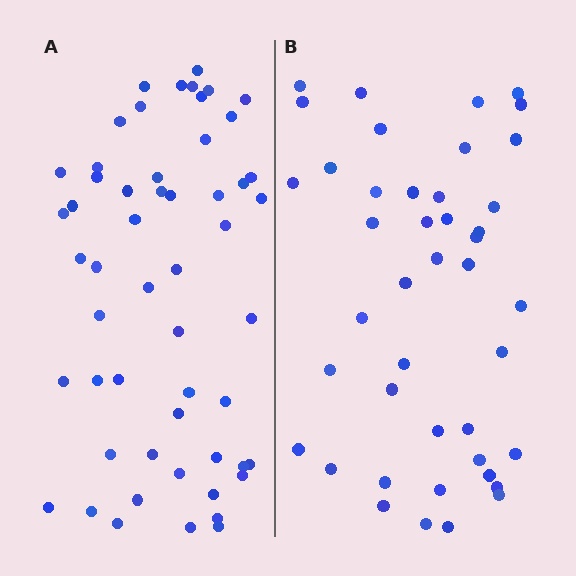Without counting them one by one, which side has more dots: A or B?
Region A (the left region) has more dots.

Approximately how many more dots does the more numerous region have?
Region A has roughly 12 or so more dots than region B.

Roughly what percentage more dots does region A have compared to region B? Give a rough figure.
About 25% more.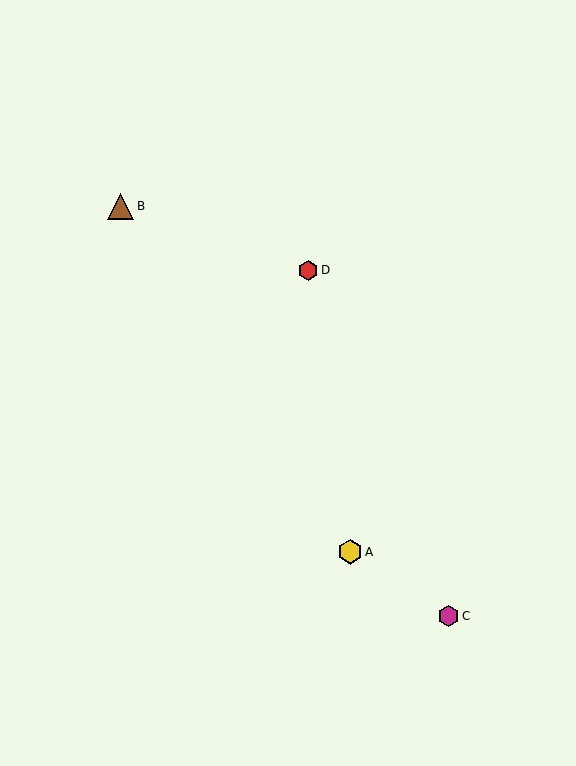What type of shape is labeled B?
Shape B is a brown triangle.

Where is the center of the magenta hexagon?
The center of the magenta hexagon is at (449, 616).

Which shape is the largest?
The brown triangle (labeled B) is the largest.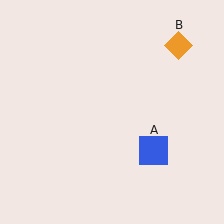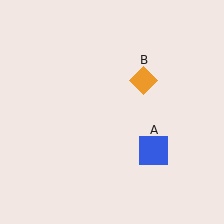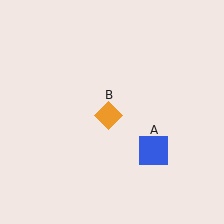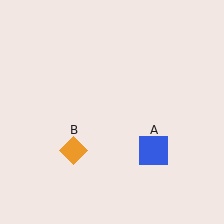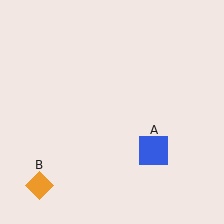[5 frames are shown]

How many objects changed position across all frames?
1 object changed position: orange diamond (object B).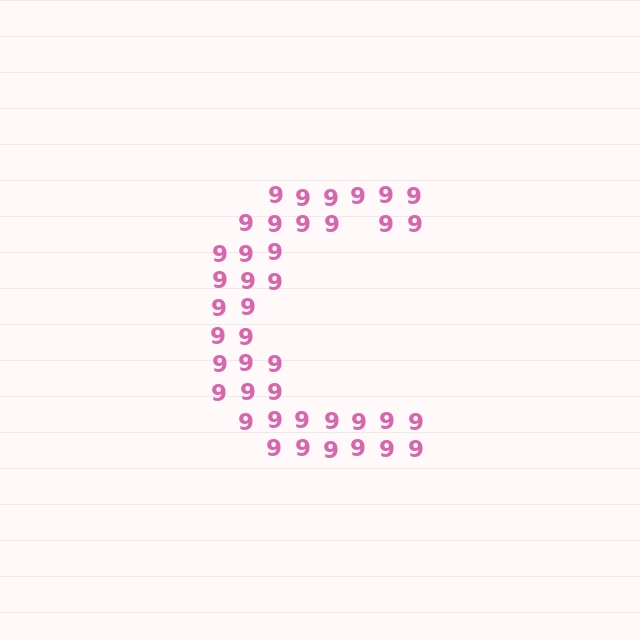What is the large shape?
The large shape is the letter C.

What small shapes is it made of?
It is made of small digit 9's.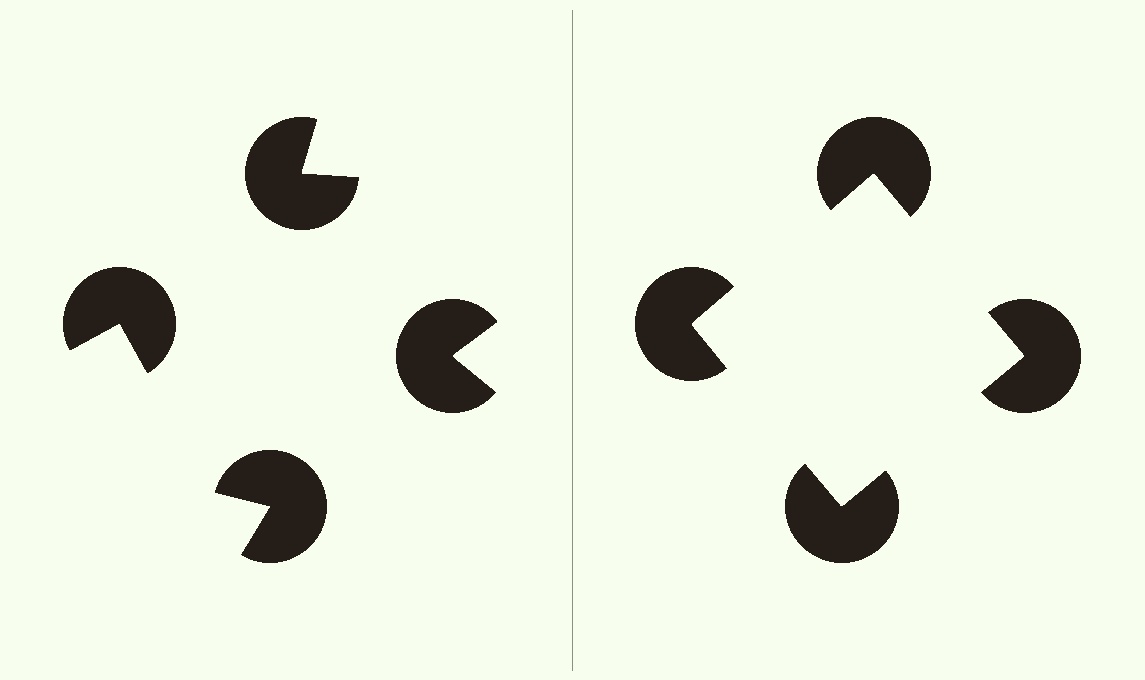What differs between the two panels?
The pac-man discs are positioned identically on both sides; only the wedge orientations differ. On the right they align to a square; on the left they are misaligned.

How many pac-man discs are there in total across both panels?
8 — 4 on each side.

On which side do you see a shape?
An illusory square appears on the right side. On the left side the wedge cuts are rotated, so no coherent shape forms.